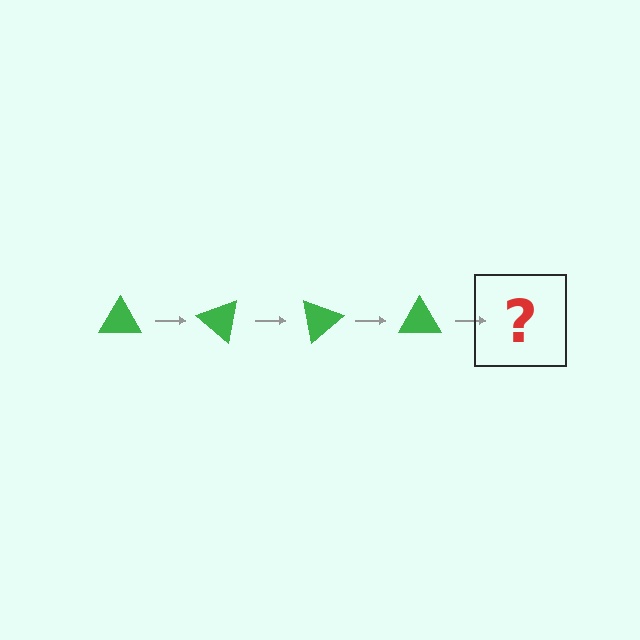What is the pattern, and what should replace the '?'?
The pattern is that the triangle rotates 40 degrees each step. The '?' should be a green triangle rotated 160 degrees.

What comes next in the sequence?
The next element should be a green triangle rotated 160 degrees.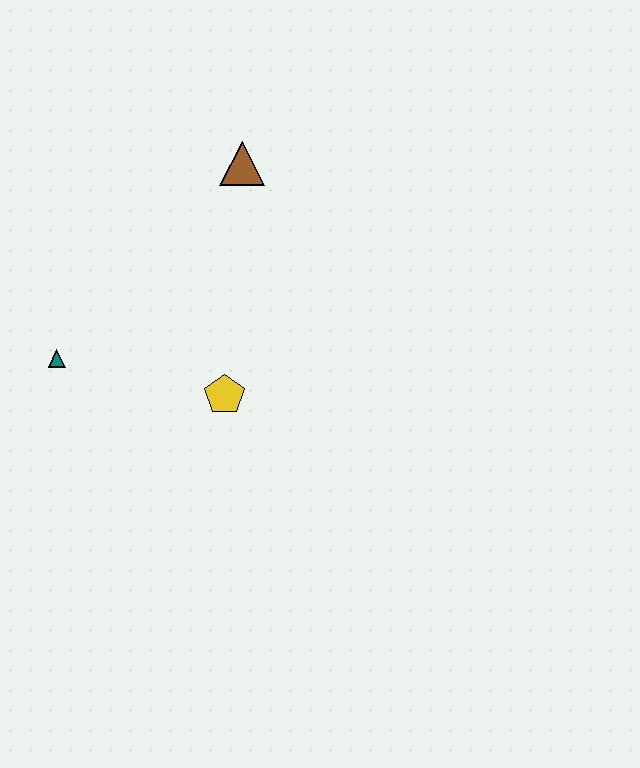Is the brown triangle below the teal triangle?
No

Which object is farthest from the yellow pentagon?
The brown triangle is farthest from the yellow pentagon.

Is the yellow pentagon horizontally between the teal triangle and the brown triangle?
Yes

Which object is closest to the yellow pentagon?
The teal triangle is closest to the yellow pentagon.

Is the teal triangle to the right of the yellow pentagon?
No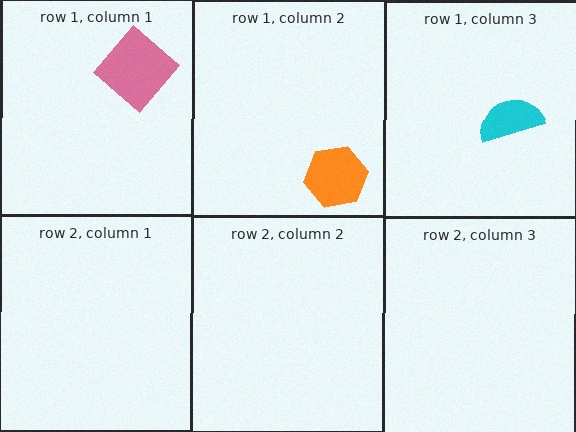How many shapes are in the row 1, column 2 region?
1.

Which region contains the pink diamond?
The row 1, column 1 region.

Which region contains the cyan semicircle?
The row 1, column 3 region.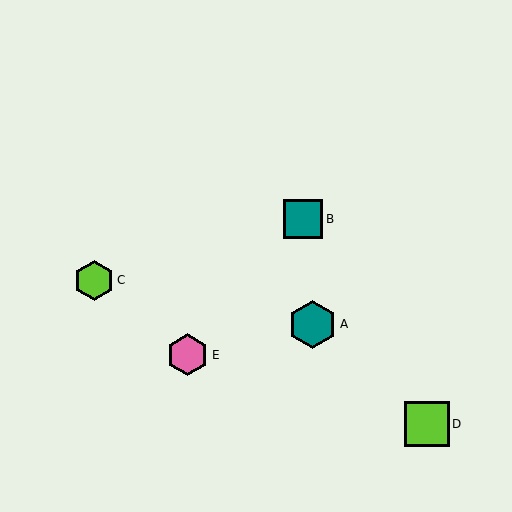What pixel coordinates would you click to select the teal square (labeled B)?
Click at (303, 219) to select the teal square B.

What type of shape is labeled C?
Shape C is a lime hexagon.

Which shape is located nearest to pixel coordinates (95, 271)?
The lime hexagon (labeled C) at (94, 280) is nearest to that location.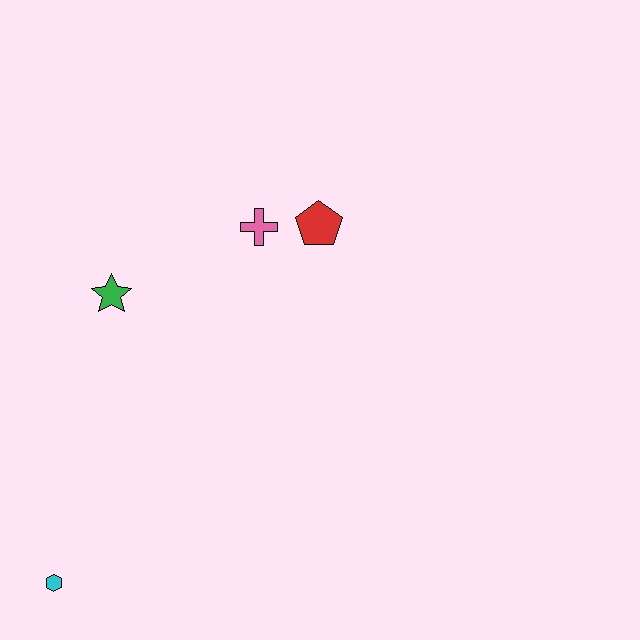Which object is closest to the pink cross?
The red pentagon is closest to the pink cross.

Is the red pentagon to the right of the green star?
Yes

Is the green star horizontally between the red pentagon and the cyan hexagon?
Yes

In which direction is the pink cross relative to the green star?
The pink cross is to the right of the green star.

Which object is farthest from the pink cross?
The cyan hexagon is farthest from the pink cross.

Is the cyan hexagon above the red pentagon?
No